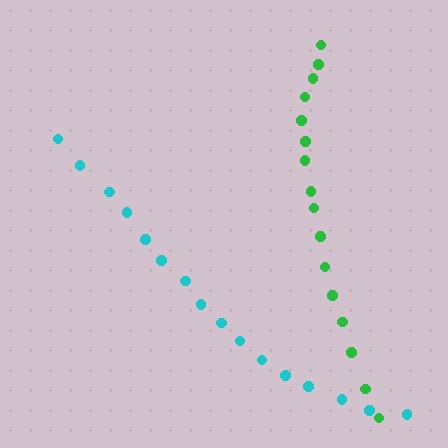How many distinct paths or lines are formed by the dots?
There are 2 distinct paths.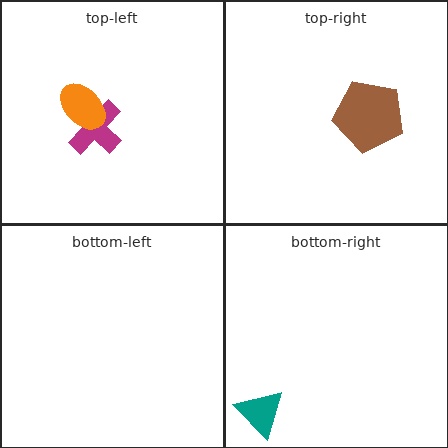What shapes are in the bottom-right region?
The teal triangle.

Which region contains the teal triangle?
The bottom-right region.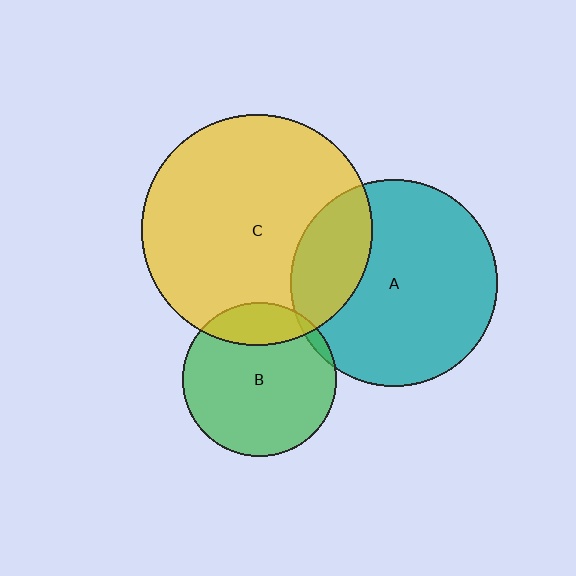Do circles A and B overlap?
Yes.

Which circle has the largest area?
Circle C (yellow).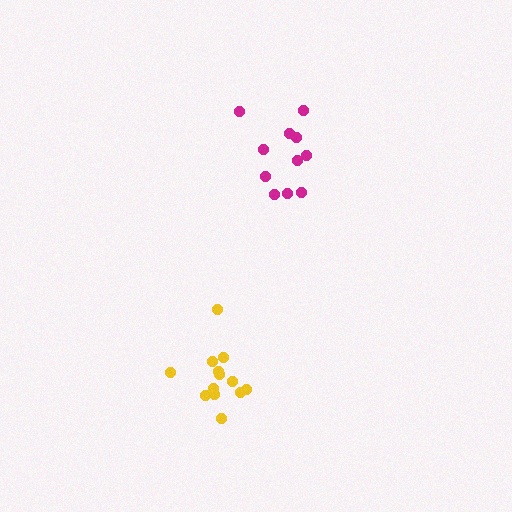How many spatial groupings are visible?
There are 2 spatial groupings.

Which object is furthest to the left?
The yellow cluster is leftmost.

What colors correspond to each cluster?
The clusters are colored: yellow, magenta.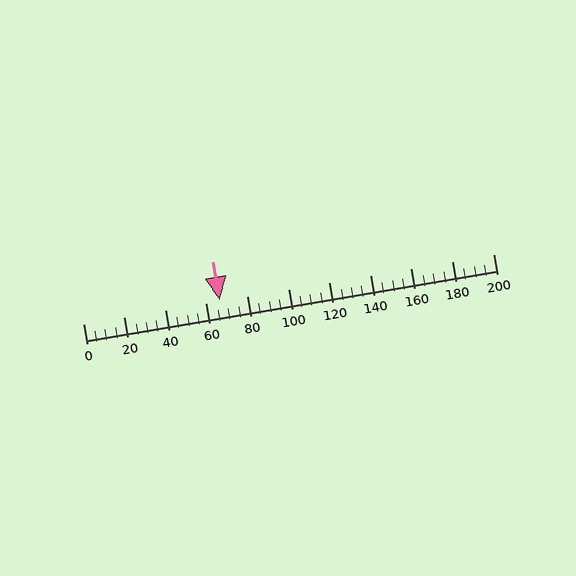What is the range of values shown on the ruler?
The ruler shows values from 0 to 200.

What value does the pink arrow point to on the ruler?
The pink arrow points to approximately 67.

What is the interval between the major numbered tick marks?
The major tick marks are spaced 20 units apart.